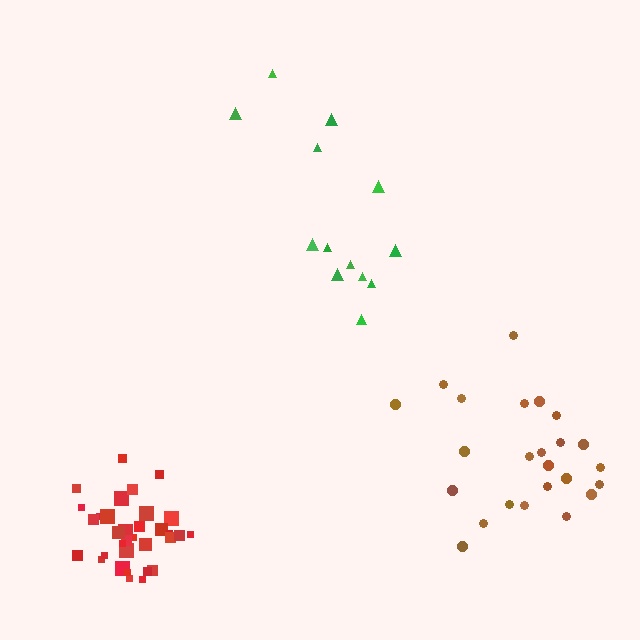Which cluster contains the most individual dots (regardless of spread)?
Red (33).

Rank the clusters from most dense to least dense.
red, brown, green.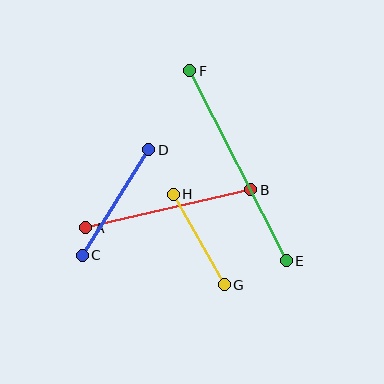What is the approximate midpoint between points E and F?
The midpoint is at approximately (238, 166) pixels.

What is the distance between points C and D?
The distance is approximately 125 pixels.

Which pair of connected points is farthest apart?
Points E and F are farthest apart.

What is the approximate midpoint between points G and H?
The midpoint is at approximately (199, 240) pixels.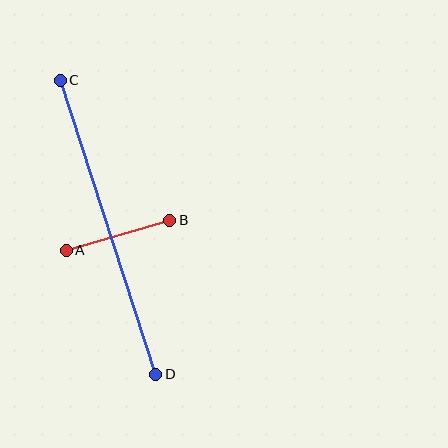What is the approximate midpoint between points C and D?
The midpoint is at approximately (108, 227) pixels.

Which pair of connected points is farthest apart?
Points C and D are farthest apart.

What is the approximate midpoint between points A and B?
The midpoint is at approximately (118, 235) pixels.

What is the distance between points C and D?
The distance is approximately 309 pixels.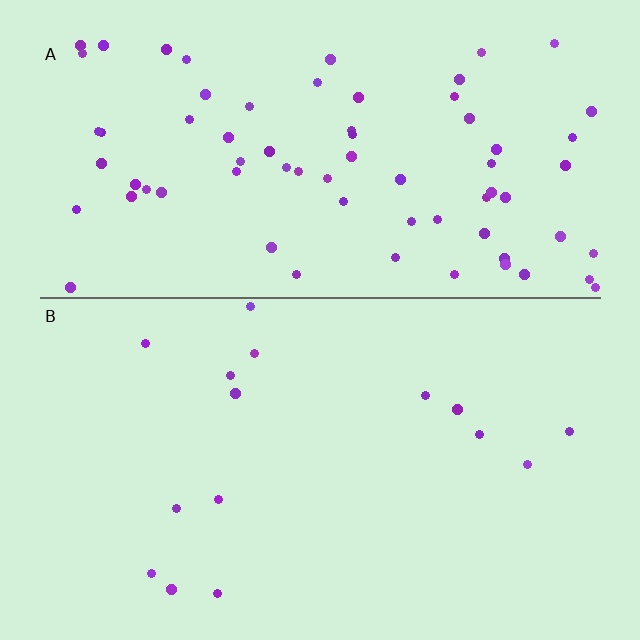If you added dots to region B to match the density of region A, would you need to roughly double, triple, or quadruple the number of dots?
Approximately quadruple.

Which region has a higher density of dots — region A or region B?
A (the top).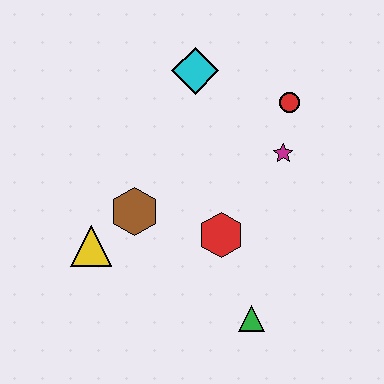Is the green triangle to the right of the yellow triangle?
Yes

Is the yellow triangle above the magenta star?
No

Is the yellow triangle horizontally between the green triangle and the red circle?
No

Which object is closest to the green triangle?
The red hexagon is closest to the green triangle.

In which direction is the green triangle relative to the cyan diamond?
The green triangle is below the cyan diamond.